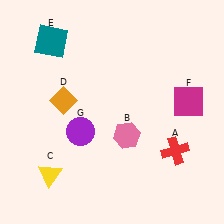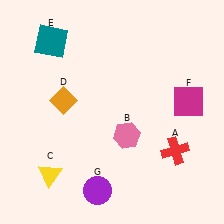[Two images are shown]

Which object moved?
The purple circle (G) moved down.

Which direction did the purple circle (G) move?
The purple circle (G) moved down.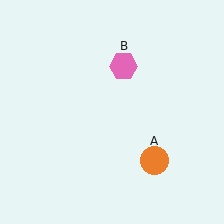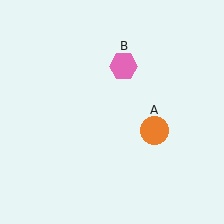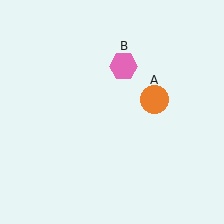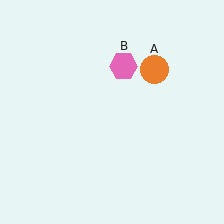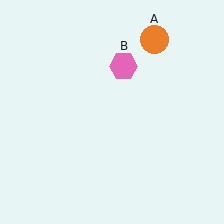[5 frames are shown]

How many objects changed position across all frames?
1 object changed position: orange circle (object A).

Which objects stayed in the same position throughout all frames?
Pink hexagon (object B) remained stationary.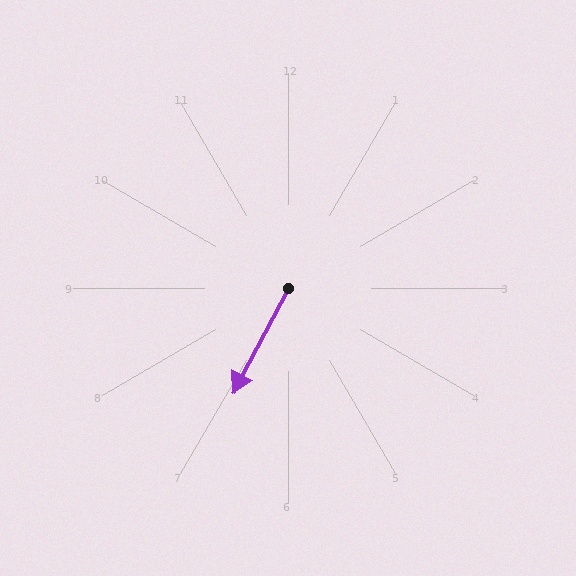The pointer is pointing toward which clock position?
Roughly 7 o'clock.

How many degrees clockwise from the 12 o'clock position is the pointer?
Approximately 208 degrees.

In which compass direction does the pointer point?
Southwest.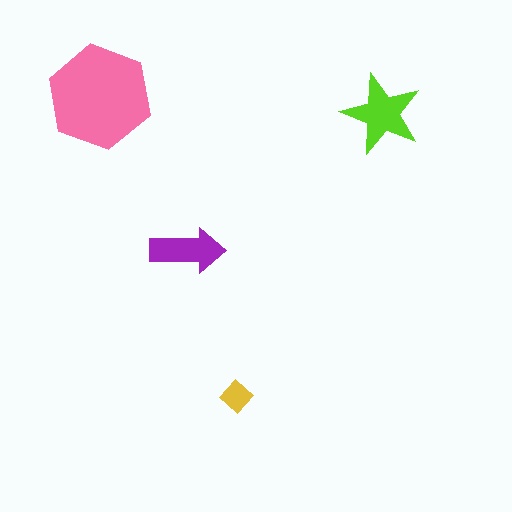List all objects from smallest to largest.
The yellow diamond, the purple arrow, the lime star, the pink hexagon.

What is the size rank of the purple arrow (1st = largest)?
3rd.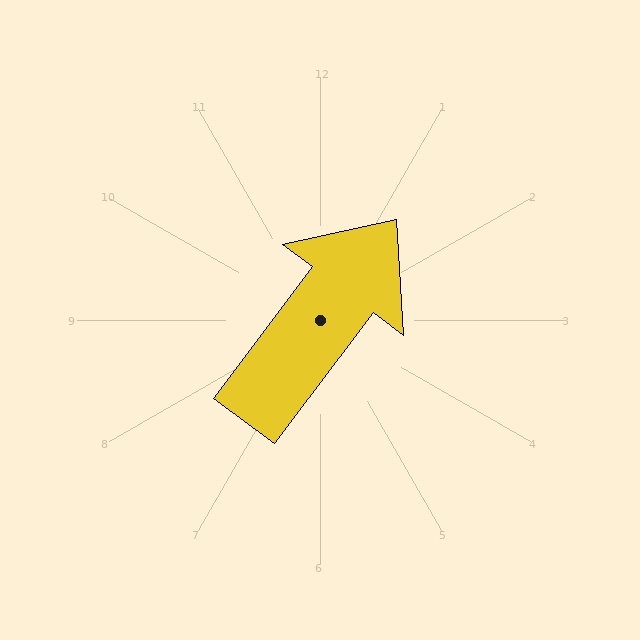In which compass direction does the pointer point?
Northeast.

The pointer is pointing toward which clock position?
Roughly 1 o'clock.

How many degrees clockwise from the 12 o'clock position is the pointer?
Approximately 37 degrees.